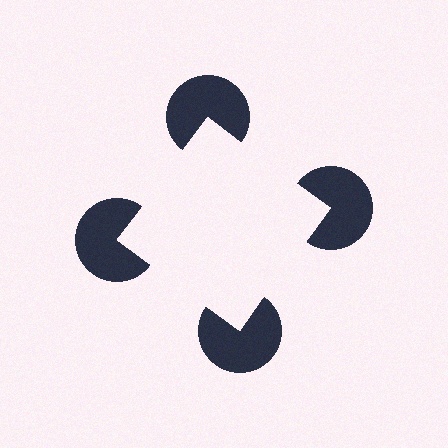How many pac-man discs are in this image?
There are 4 — one at each vertex of the illusory square.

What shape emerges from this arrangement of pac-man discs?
An illusory square — its edges are inferred from the aligned wedge cuts in the pac-man discs, not physically drawn.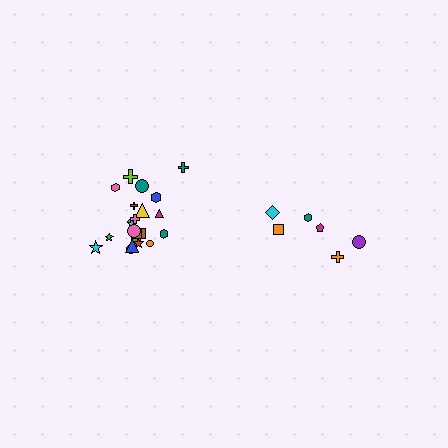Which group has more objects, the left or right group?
The left group.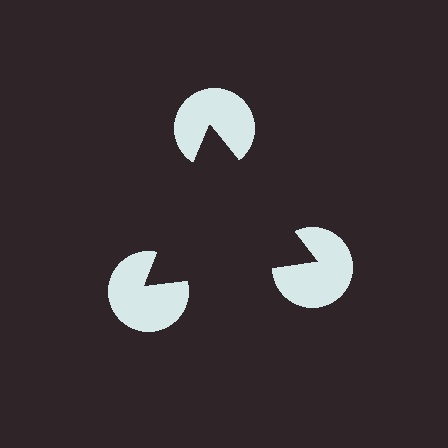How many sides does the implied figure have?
3 sides.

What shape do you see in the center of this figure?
An illusory triangle — its edges are inferred from the aligned wedge cuts in the pac-man discs, not physically drawn.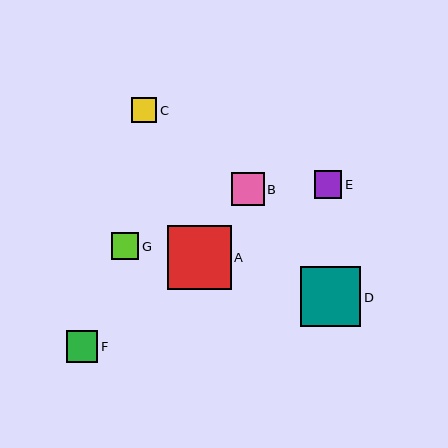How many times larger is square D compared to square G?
Square D is approximately 2.2 times the size of square G.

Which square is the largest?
Square A is the largest with a size of approximately 64 pixels.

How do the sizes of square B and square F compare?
Square B and square F are approximately the same size.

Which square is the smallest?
Square C is the smallest with a size of approximately 25 pixels.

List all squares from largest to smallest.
From largest to smallest: A, D, B, F, E, G, C.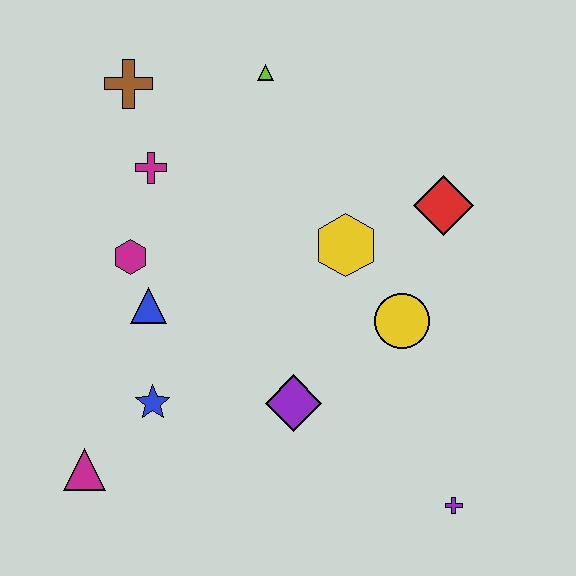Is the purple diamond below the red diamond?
Yes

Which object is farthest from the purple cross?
The brown cross is farthest from the purple cross.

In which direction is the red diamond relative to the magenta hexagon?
The red diamond is to the right of the magenta hexagon.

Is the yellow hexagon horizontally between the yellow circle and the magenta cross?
Yes